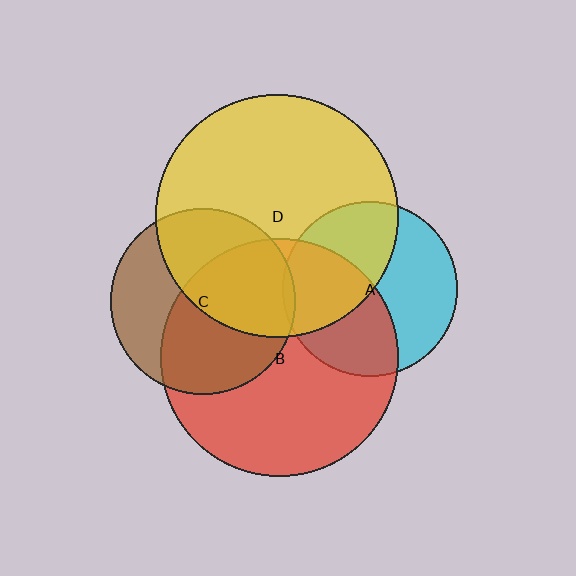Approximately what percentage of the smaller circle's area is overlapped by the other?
Approximately 5%.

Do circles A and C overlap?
Yes.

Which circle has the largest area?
Circle D (yellow).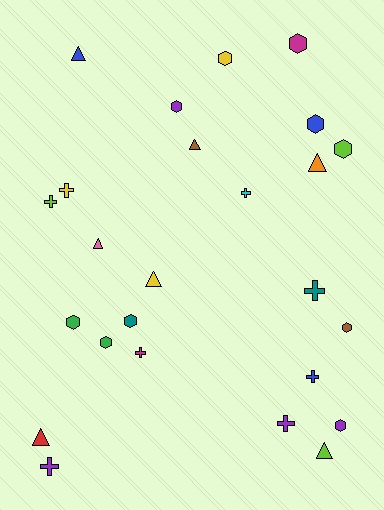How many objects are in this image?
There are 25 objects.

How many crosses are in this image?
There are 8 crosses.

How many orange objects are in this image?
There is 1 orange object.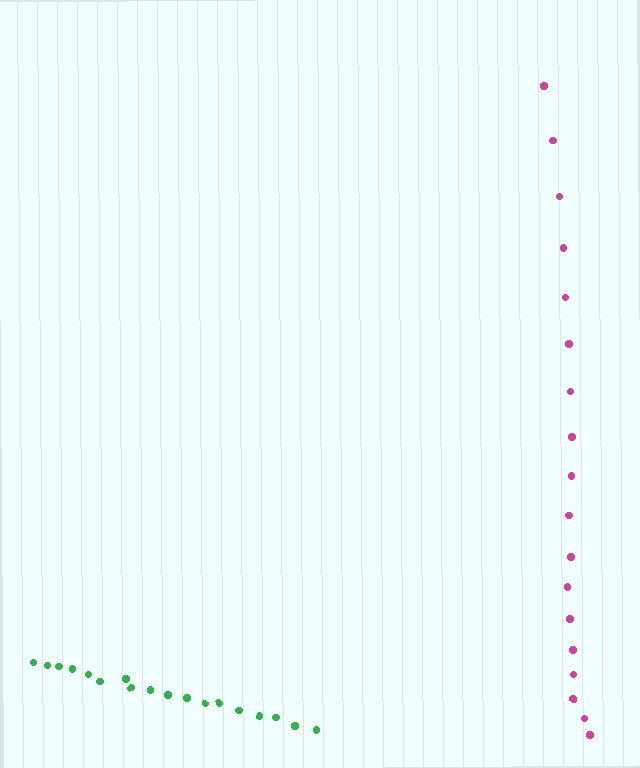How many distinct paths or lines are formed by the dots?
There are 2 distinct paths.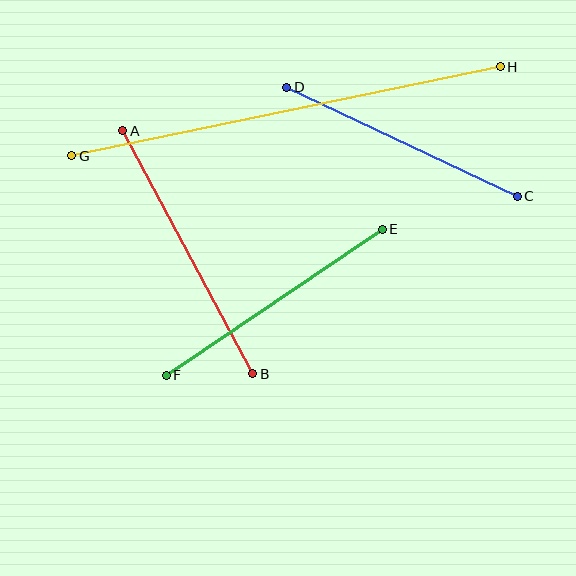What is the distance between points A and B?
The distance is approximately 276 pixels.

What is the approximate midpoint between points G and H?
The midpoint is at approximately (286, 111) pixels.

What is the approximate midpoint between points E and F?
The midpoint is at approximately (274, 302) pixels.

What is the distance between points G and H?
The distance is approximately 438 pixels.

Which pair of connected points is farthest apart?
Points G and H are farthest apart.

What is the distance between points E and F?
The distance is approximately 261 pixels.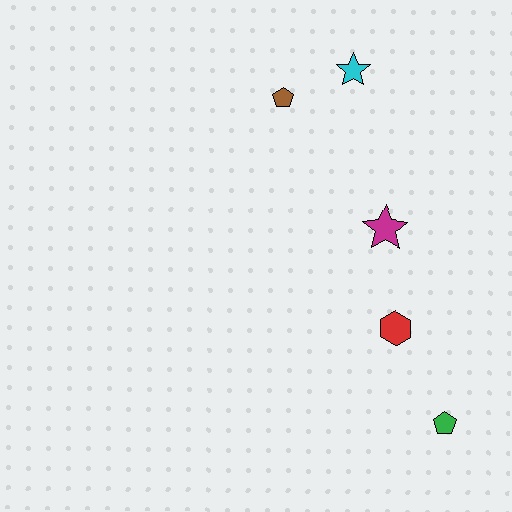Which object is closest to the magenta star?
The red hexagon is closest to the magenta star.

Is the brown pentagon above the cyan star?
No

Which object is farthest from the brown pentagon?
The green pentagon is farthest from the brown pentagon.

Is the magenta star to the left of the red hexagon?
Yes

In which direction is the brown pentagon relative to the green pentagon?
The brown pentagon is above the green pentagon.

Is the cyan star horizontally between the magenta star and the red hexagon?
No